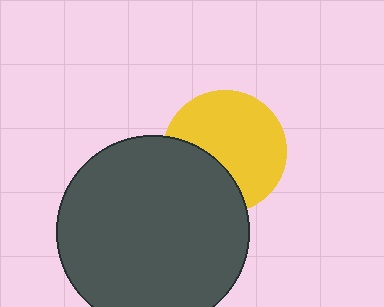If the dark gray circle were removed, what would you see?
You would see the complete yellow circle.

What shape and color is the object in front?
The object in front is a dark gray circle.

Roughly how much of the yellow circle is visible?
Most of it is visible (roughly 67%).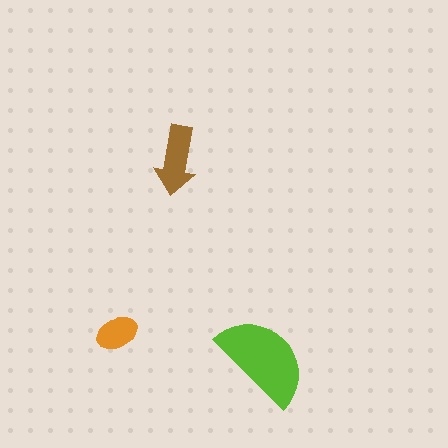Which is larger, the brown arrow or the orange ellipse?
The brown arrow.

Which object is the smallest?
The orange ellipse.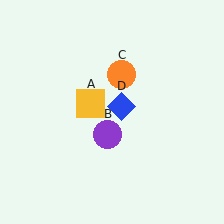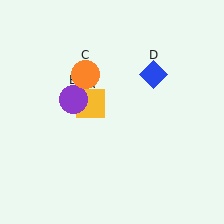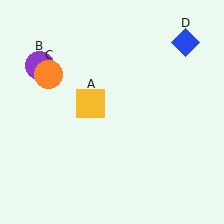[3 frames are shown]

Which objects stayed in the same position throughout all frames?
Yellow square (object A) remained stationary.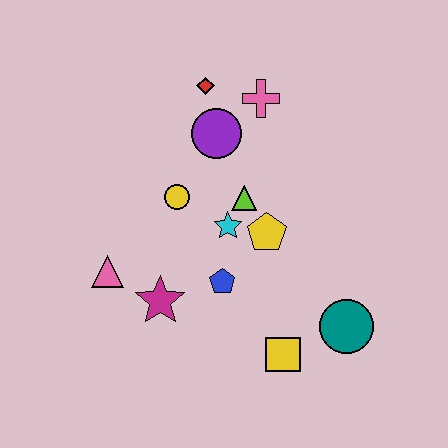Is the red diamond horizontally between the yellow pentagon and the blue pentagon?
No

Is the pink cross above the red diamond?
No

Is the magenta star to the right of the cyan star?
No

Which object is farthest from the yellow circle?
The teal circle is farthest from the yellow circle.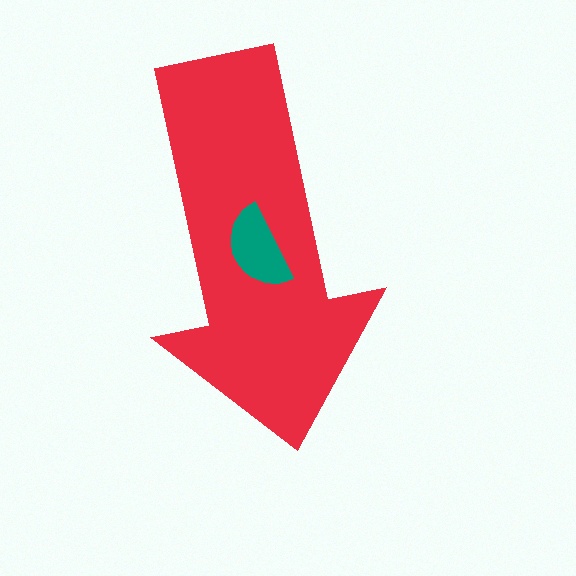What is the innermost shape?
The teal semicircle.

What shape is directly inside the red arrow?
The teal semicircle.